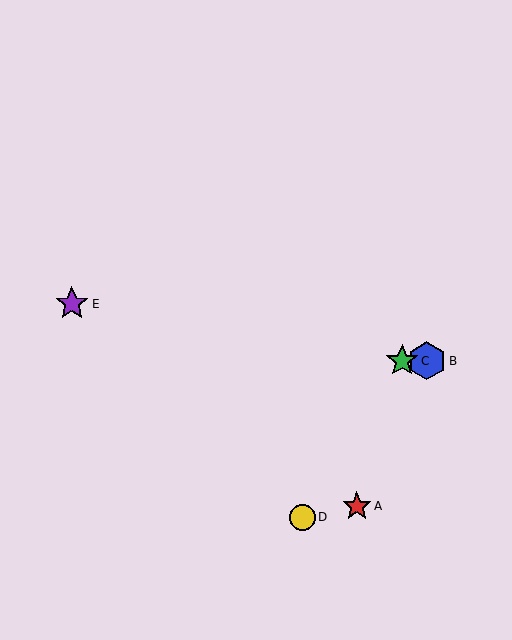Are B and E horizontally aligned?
No, B is at y≈361 and E is at y≈304.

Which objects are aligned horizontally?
Objects B, C are aligned horizontally.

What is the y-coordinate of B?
Object B is at y≈361.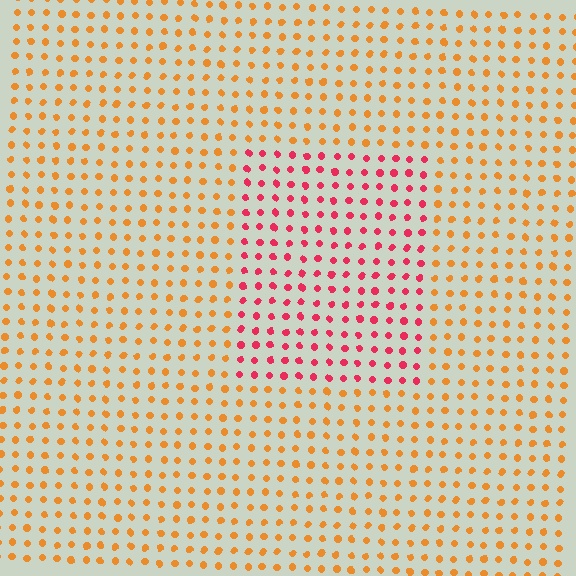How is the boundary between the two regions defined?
The boundary is defined purely by a slight shift in hue (about 46 degrees). Spacing, size, and orientation are identical on both sides.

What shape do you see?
I see a rectangle.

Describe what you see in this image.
The image is filled with small orange elements in a uniform arrangement. A rectangle-shaped region is visible where the elements are tinted to a slightly different hue, forming a subtle color boundary.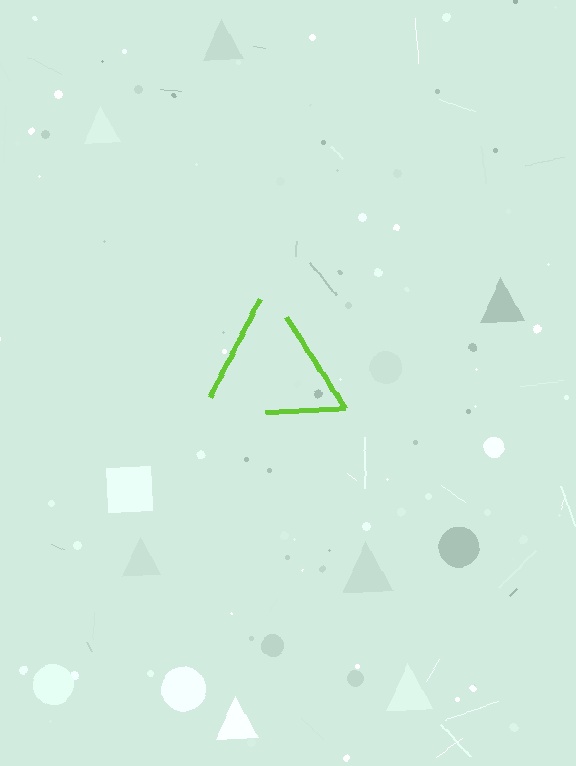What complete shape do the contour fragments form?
The contour fragments form a triangle.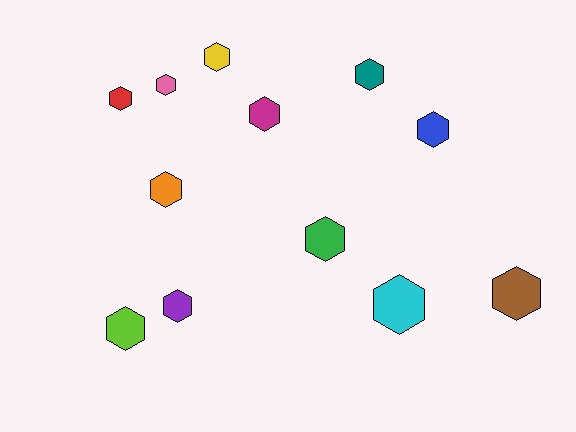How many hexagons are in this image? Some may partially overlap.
There are 12 hexagons.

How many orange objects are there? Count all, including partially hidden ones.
There is 1 orange object.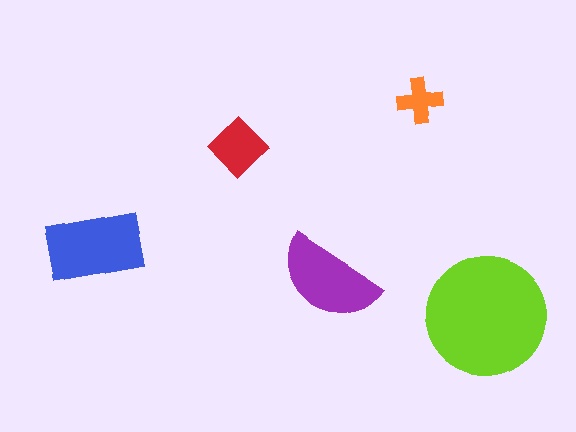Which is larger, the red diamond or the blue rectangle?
The blue rectangle.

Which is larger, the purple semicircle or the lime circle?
The lime circle.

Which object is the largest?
The lime circle.